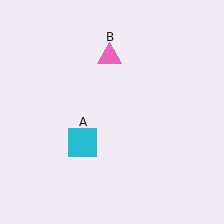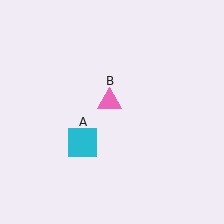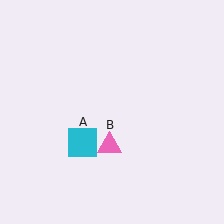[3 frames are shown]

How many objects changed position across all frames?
1 object changed position: pink triangle (object B).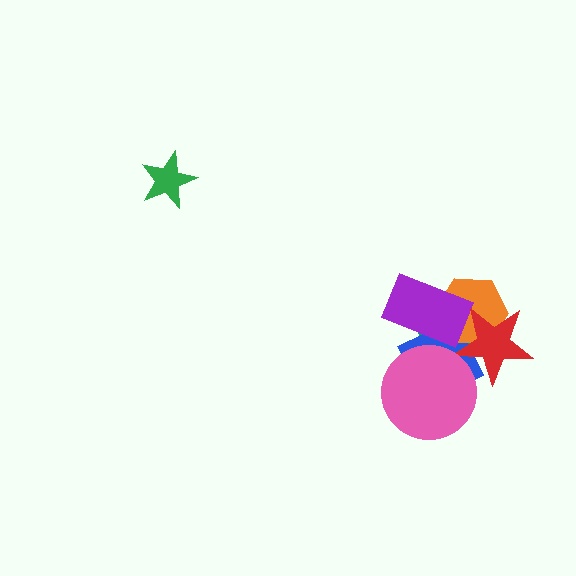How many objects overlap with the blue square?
5 objects overlap with the blue square.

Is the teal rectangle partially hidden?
Yes, it is partially covered by another shape.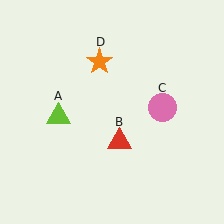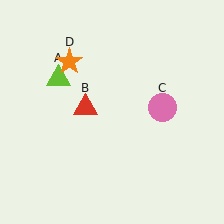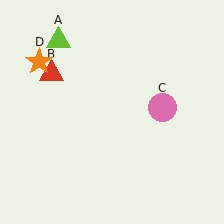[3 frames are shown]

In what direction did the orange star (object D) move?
The orange star (object D) moved left.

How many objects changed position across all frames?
3 objects changed position: lime triangle (object A), red triangle (object B), orange star (object D).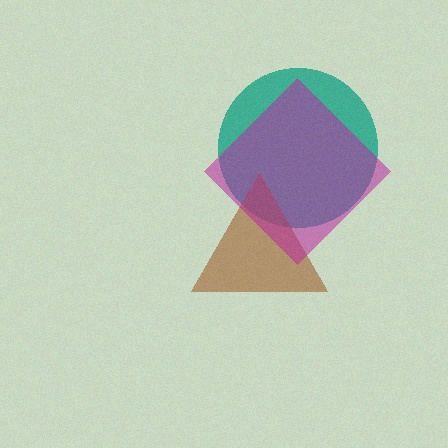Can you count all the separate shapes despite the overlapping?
Yes, there are 3 separate shapes.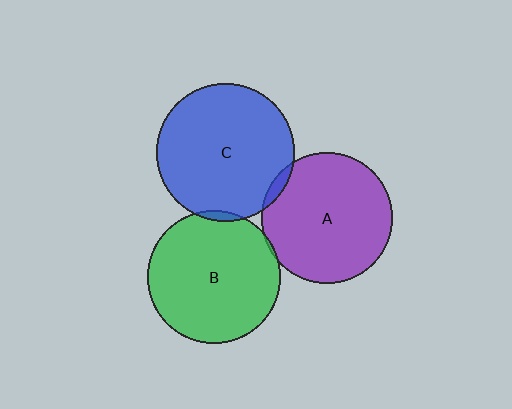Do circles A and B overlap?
Yes.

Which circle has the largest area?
Circle C (blue).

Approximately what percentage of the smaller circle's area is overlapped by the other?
Approximately 5%.